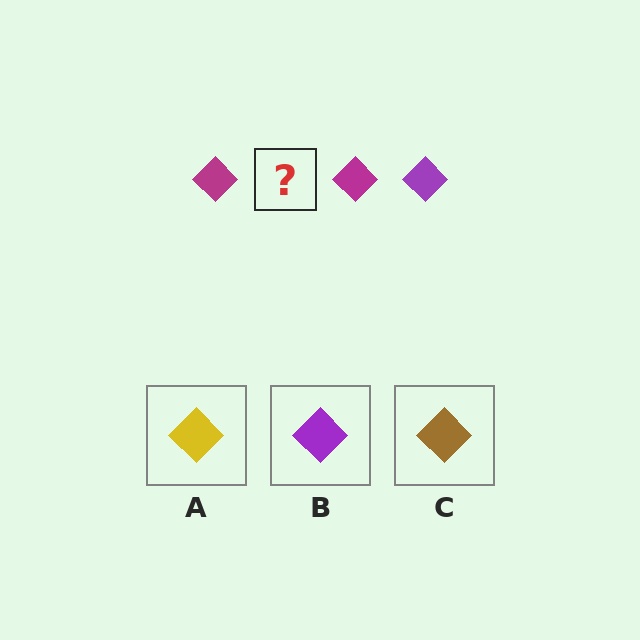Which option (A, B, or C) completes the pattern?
B.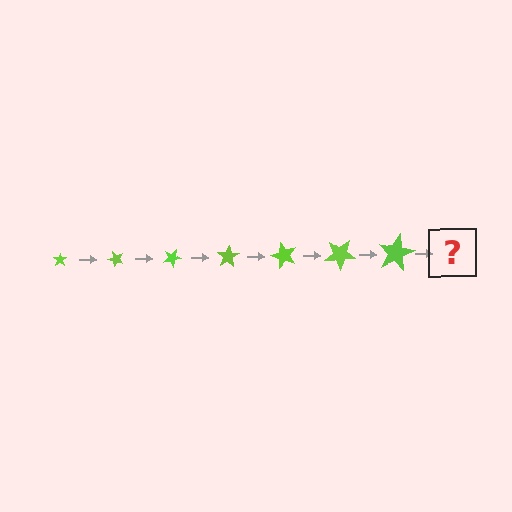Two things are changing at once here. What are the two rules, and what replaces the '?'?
The two rules are that the star grows larger each step and it rotates 50 degrees each step. The '?' should be a star, larger than the previous one and rotated 350 degrees from the start.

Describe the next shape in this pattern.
It should be a star, larger than the previous one and rotated 350 degrees from the start.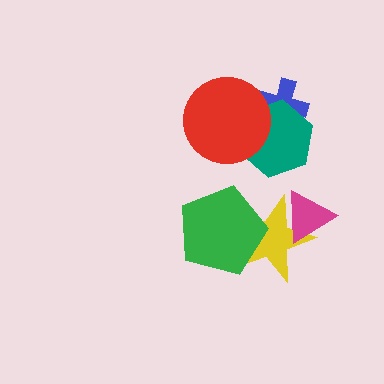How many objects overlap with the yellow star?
2 objects overlap with the yellow star.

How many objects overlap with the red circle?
2 objects overlap with the red circle.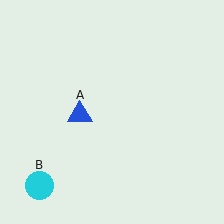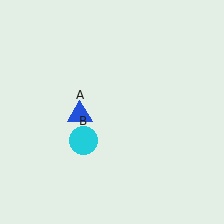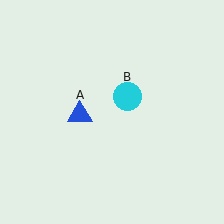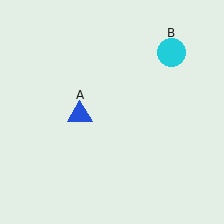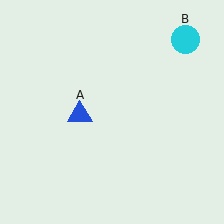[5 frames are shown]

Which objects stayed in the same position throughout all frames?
Blue triangle (object A) remained stationary.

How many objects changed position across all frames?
1 object changed position: cyan circle (object B).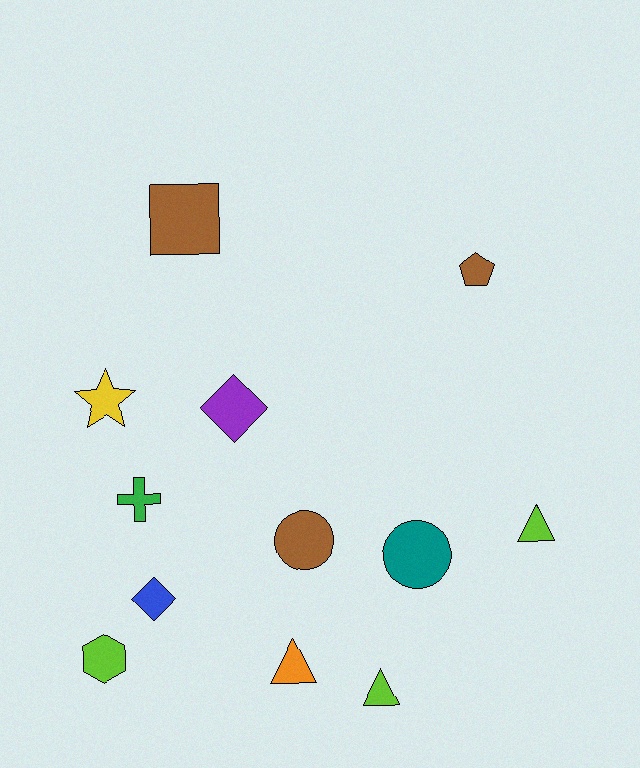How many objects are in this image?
There are 12 objects.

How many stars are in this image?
There is 1 star.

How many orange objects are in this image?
There is 1 orange object.